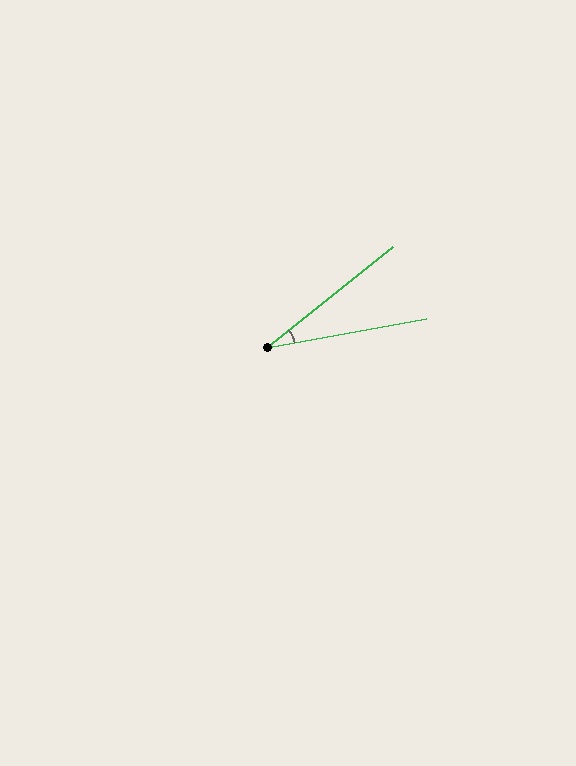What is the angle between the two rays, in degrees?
Approximately 28 degrees.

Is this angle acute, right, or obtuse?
It is acute.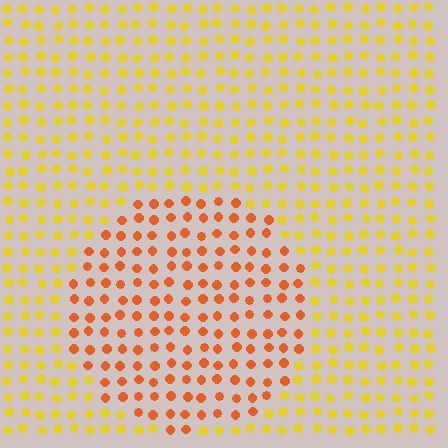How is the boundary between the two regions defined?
The boundary is defined purely by a slight shift in hue (about 36 degrees). Spacing, size, and orientation are identical on both sides.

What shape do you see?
I see a circle.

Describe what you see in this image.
The image is filled with small yellow elements in a uniform arrangement. A circle-shaped region is visible where the elements are tinted to a slightly different hue, forming a subtle color boundary.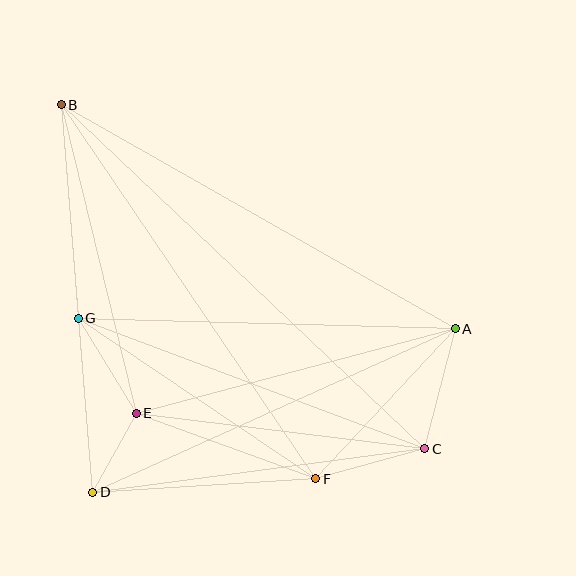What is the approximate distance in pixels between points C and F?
The distance between C and F is approximately 113 pixels.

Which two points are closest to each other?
Points D and E are closest to each other.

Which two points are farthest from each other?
Points B and C are farthest from each other.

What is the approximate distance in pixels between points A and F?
The distance between A and F is approximately 205 pixels.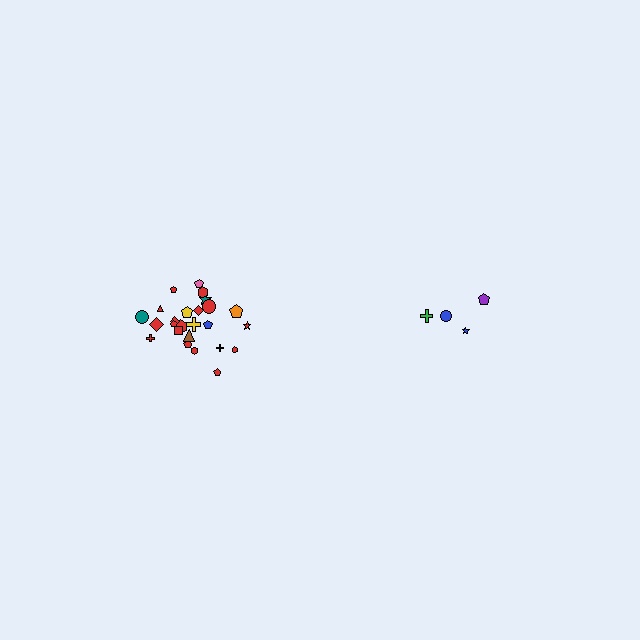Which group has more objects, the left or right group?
The left group.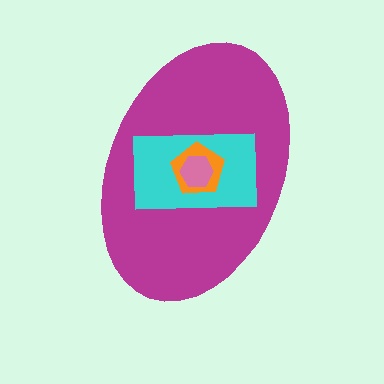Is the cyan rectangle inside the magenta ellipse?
Yes.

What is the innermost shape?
The pink hexagon.